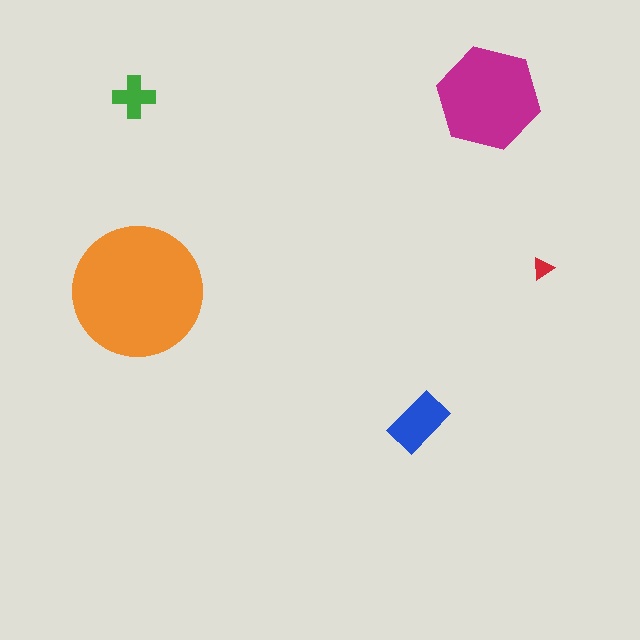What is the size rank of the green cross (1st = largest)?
4th.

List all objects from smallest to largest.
The red triangle, the green cross, the blue rectangle, the magenta hexagon, the orange circle.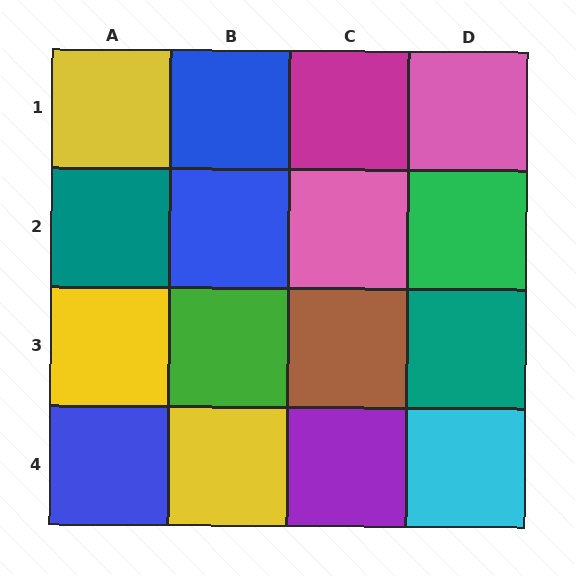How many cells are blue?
3 cells are blue.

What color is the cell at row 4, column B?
Yellow.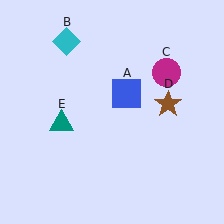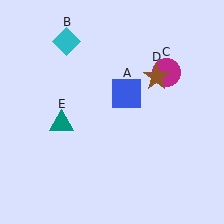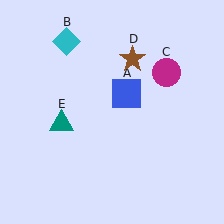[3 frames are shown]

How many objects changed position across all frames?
1 object changed position: brown star (object D).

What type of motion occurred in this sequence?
The brown star (object D) rotated counterclockwise around the center of the scene.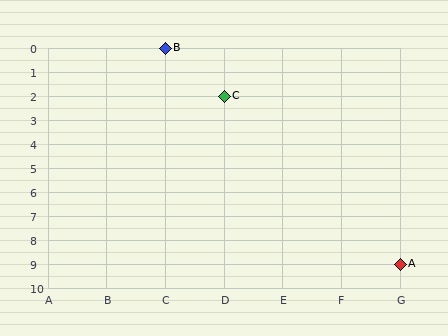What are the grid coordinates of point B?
Point B is at grid coordinates (C, 0).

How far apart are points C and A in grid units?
Points C and A are 3 columns and 7 rows apart (about 7.6 grid units diagonally).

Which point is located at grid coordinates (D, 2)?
Point C is at (D, 2).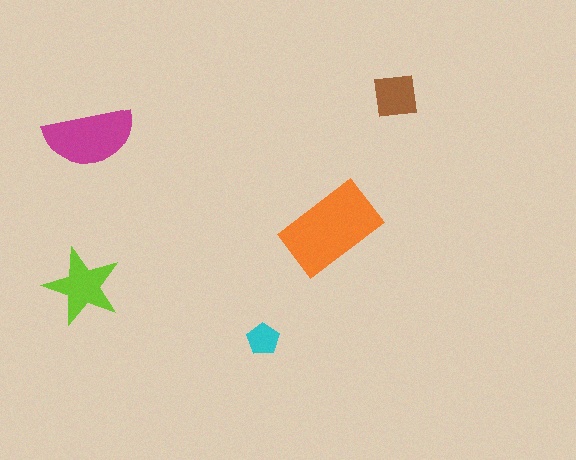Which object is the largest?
The orange rectangle.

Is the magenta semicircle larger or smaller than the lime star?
Larger.